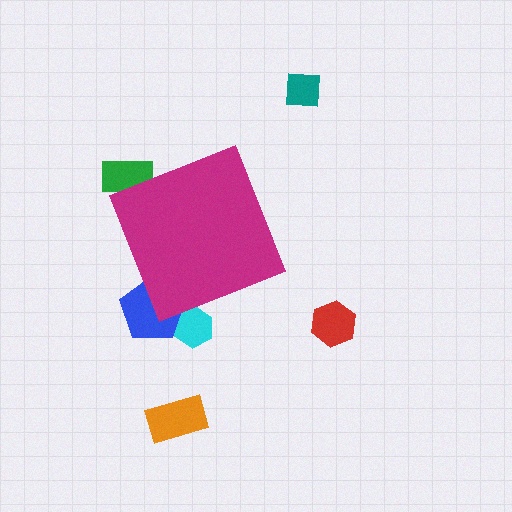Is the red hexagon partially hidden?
No, the red hexagon is fully visible.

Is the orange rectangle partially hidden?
No, the orange rectangle is fully visible.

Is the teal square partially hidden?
No, the teal square is fully visible.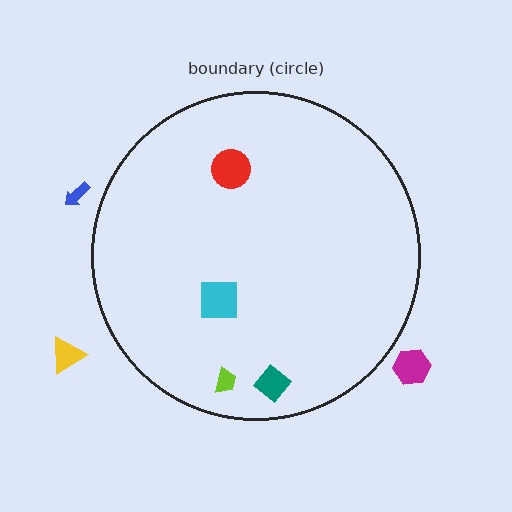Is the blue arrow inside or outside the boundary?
Outside.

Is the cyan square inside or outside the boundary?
Inside.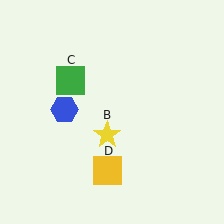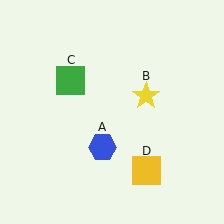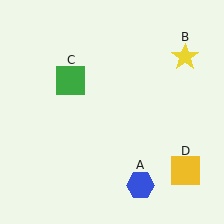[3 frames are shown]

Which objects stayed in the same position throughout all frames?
Green square (object C) remained stationary.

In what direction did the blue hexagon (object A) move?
The blue hexagon (object A) moved down and to the right.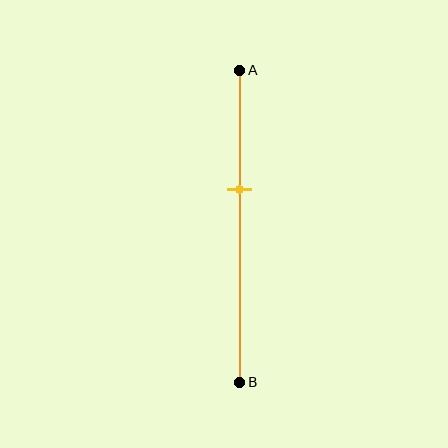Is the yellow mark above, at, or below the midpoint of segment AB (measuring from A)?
The yellow mark is above the midpoint of segment AB.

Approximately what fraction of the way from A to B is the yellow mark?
The yellow mark is approximately 40% of the way from A to B.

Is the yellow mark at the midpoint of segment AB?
No, the mark is at about 40% from A, not at the 50% midpoint.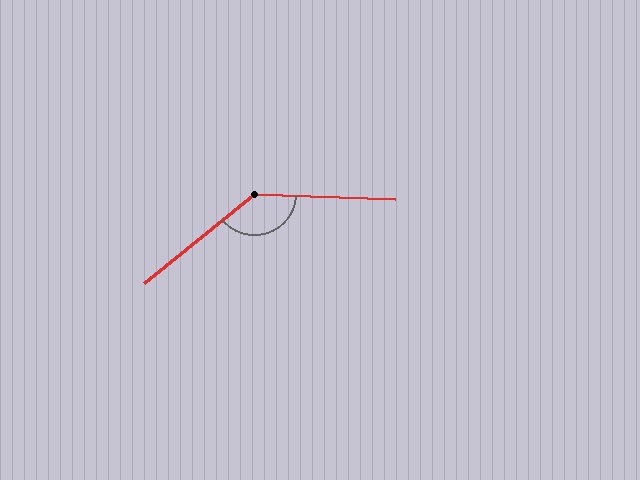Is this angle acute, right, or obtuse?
It is obtuse.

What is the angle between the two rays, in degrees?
Approximately 139 degrees.